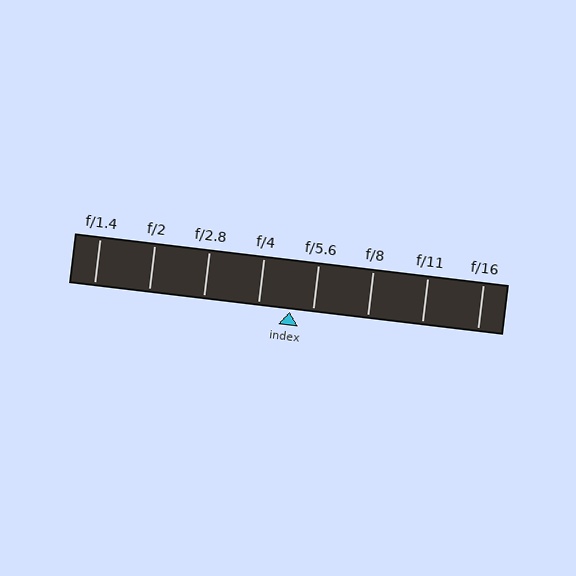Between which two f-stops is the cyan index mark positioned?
The index mark is between f/4 and f/5.6.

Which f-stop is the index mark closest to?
The index mark is closest to f/5.6.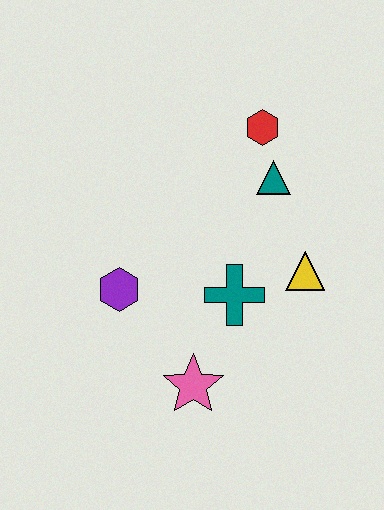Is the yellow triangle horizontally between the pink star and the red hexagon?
No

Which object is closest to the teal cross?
The yellow triangle is closest to the teal cross.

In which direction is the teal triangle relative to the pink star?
The teal triangle is above the pink star.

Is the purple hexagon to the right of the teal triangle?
No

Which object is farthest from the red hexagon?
The pink star is farthest from the red hexagon.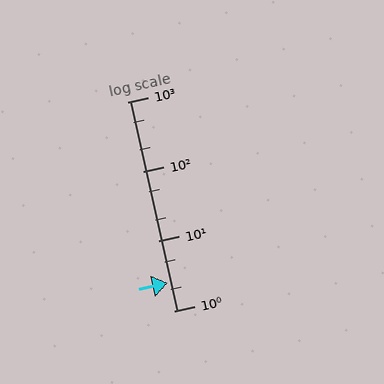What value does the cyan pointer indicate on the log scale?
The pointer indicates approximately 2.5.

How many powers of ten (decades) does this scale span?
The scale spans 3 decades, from 1 to 1000.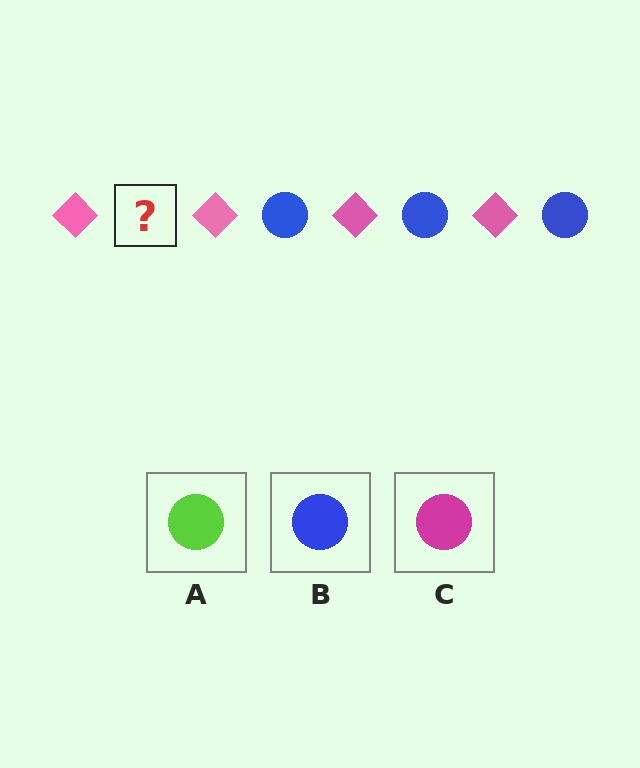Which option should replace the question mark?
Option B.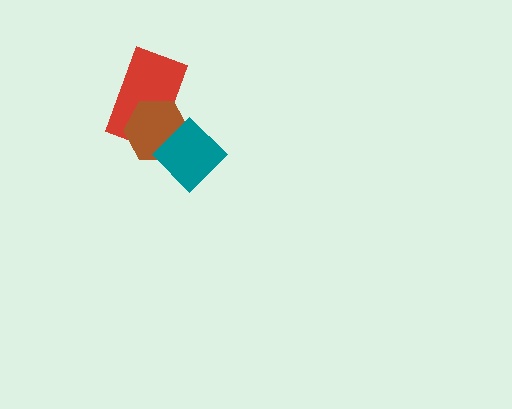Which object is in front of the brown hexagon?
The teal diamond is in front of the brown hexagon.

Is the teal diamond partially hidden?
No, no other shape covers it.